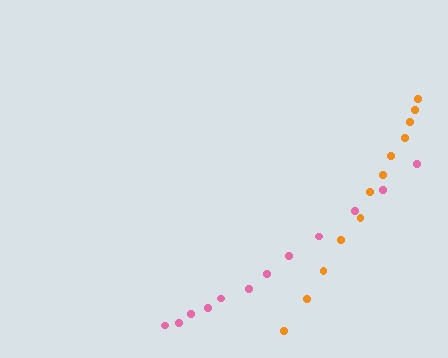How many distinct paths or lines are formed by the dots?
There are 2 distinct paths.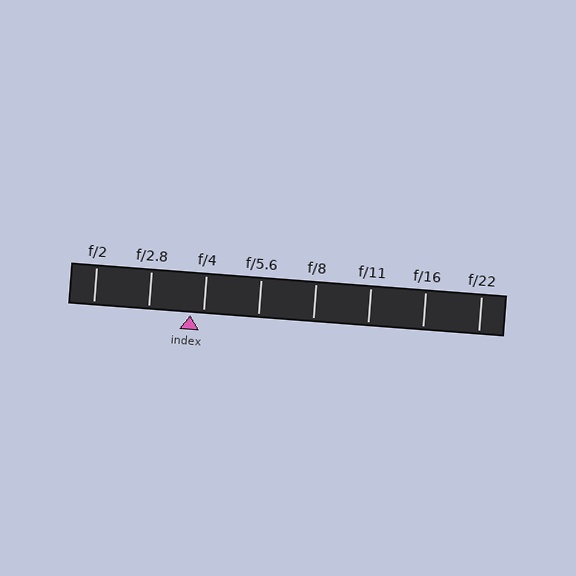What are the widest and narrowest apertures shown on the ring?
The widest aperture shown is f/2 and the narrowest is f/22.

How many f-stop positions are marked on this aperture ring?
There are 8 f-stop positions marked.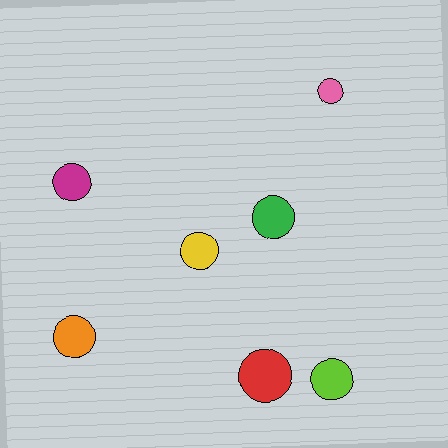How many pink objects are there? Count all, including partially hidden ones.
There is 1 pink object.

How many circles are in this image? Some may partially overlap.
There are 7 circles.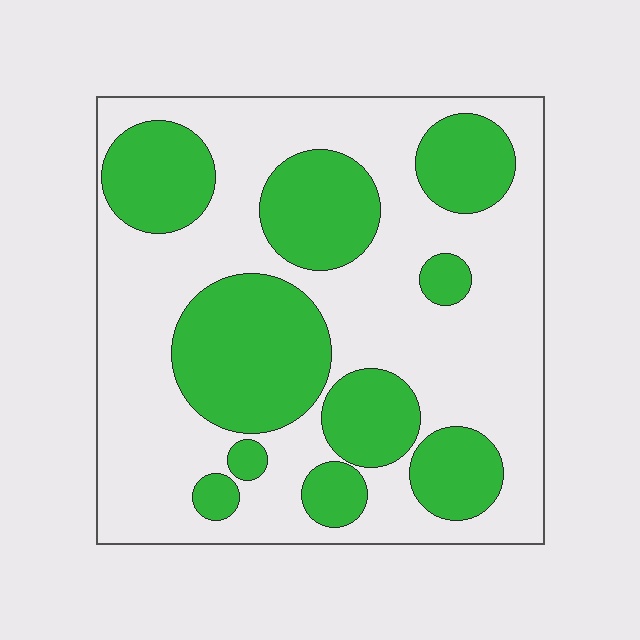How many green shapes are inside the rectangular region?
10.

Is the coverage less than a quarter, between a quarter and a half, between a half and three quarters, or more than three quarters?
Between a quarter and a half.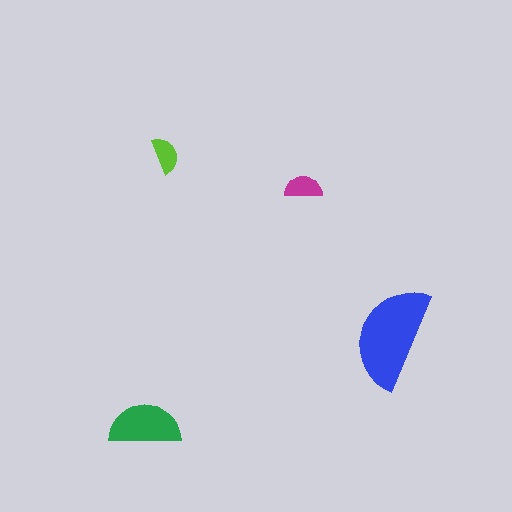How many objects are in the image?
There are 4 objects in the image.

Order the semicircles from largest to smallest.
the blue one, the green one, the magenta one, the lime one.